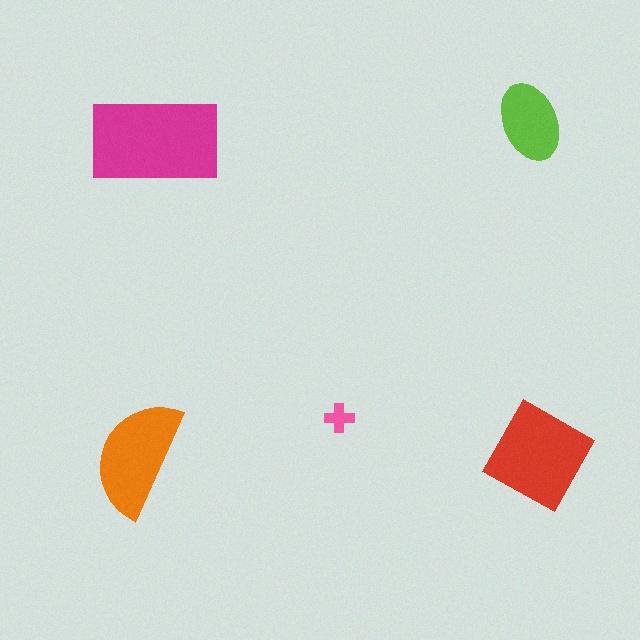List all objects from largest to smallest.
The magenta rectangle, the red square, the orange semicircle, the lime ellipse, the pink cross.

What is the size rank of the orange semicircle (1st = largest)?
3rd.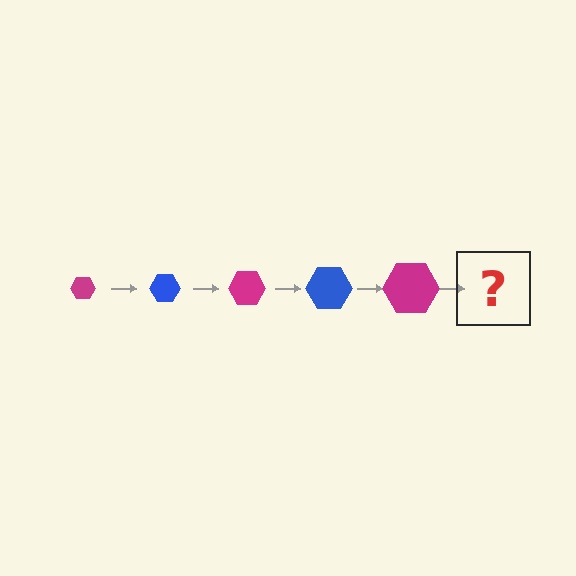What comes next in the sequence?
The next element should be a blue hexagon, larger than the previous one.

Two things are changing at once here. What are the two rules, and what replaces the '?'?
The two rules are that the hexagon grows larger each step and the color cycles through magenta and blue. The '?' should be a blue hexagon, larger than the previous one.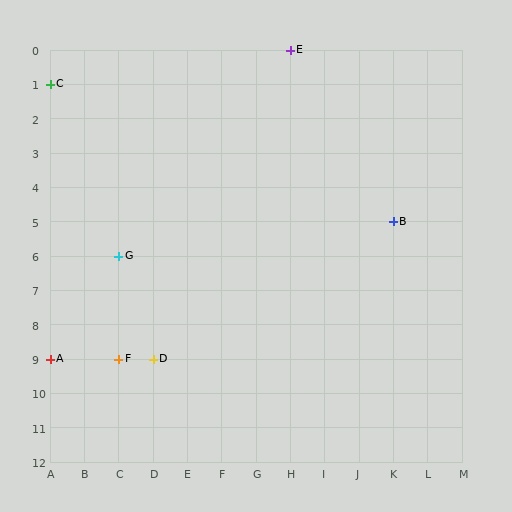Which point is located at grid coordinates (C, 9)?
Point F is at (C, 9).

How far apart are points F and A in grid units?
Points F and A are 2 columns apart.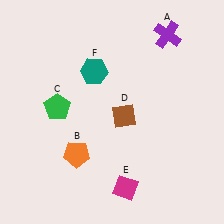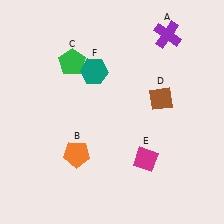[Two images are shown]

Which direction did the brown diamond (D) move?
The brown diamond (D) moved right.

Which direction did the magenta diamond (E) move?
The magenta diamond (E) moved up.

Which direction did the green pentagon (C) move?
The green pentagon (C) moved up.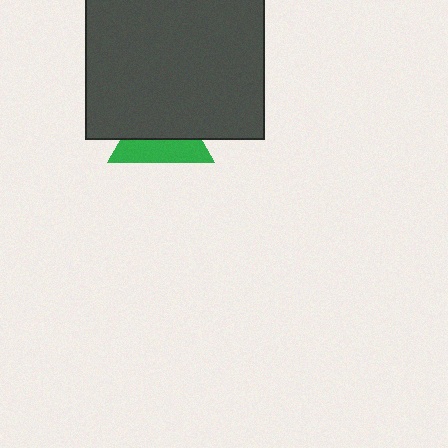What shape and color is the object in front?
The object in front is a dark gray square.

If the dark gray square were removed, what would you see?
You would see the complete green triangle.